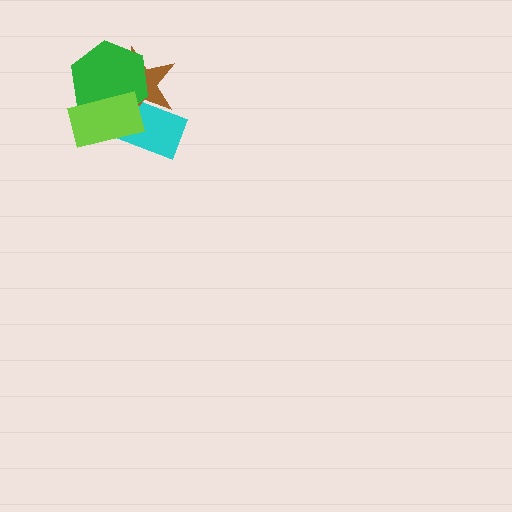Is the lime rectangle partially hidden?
No, no other shape covers it.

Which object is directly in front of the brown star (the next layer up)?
The green hexagon is directly in front of the brown star.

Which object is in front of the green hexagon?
The lime rectangle is in front of the green hexagon.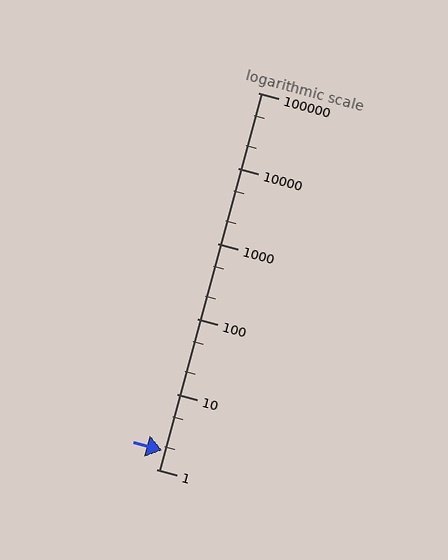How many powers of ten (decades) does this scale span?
The scale spans 5 decades, from 1 to 100000.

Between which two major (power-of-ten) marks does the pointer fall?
The pointer is between 1 and 10.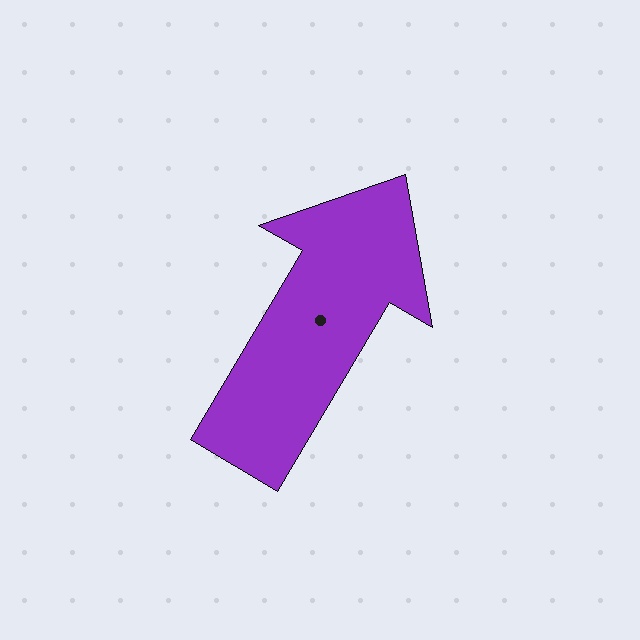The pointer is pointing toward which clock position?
Roughly 1 o'clock.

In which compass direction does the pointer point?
Northeast.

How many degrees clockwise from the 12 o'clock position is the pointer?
Approximately 31 degrees.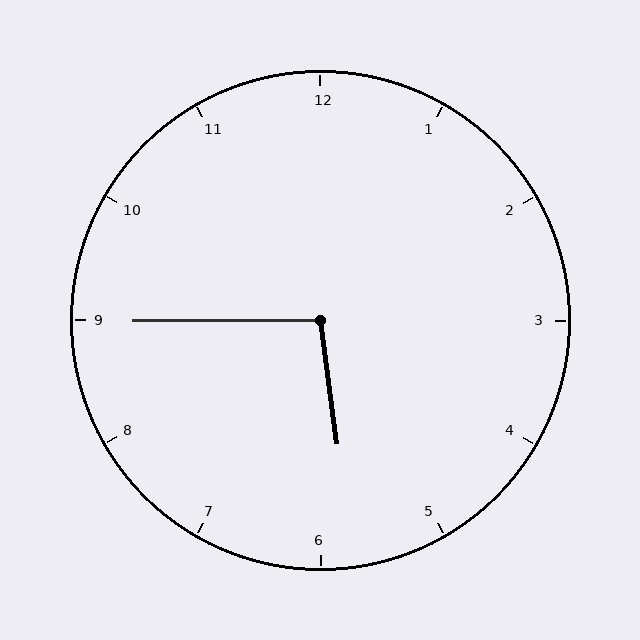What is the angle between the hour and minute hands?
Approximately 98 degrees.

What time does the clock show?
5:45.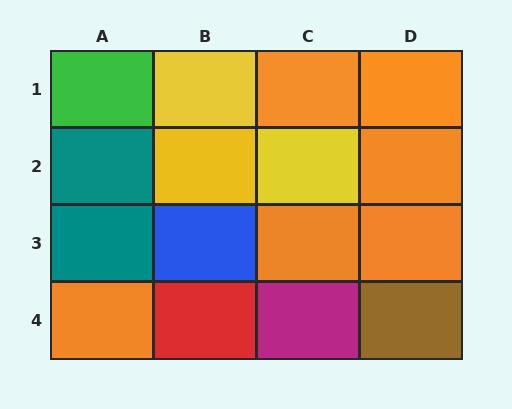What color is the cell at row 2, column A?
Teal.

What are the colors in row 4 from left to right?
Orange, red, magenta, brown.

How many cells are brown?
1 cell is brown.